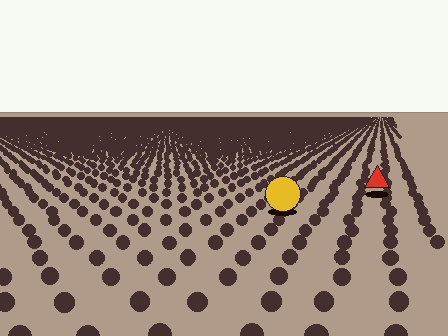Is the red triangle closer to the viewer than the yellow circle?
No. The yellow circle is closer — you can tell from the texture gradient: the ground texture is coarser near it.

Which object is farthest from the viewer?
The red triangle is farthest from the viewer. It appears smaller and the ground texture around it is denser.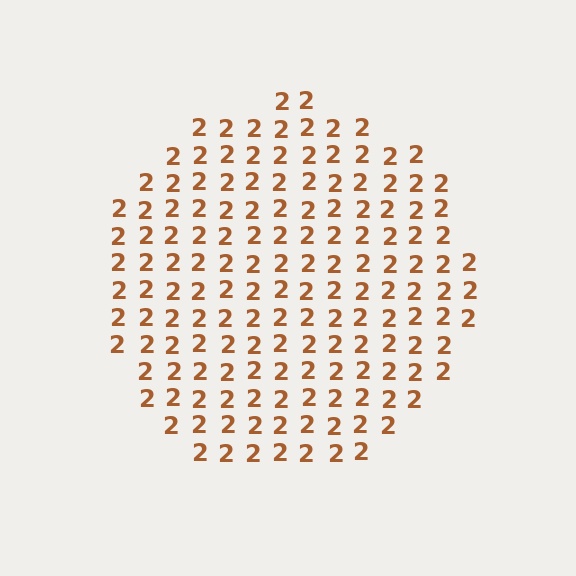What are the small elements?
The small elements are digit 2's.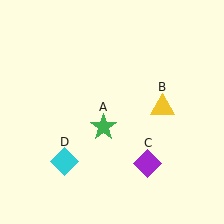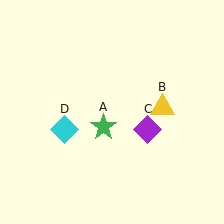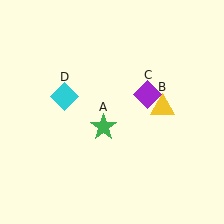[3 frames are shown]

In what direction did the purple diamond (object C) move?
The purple diamond (object C) moved up.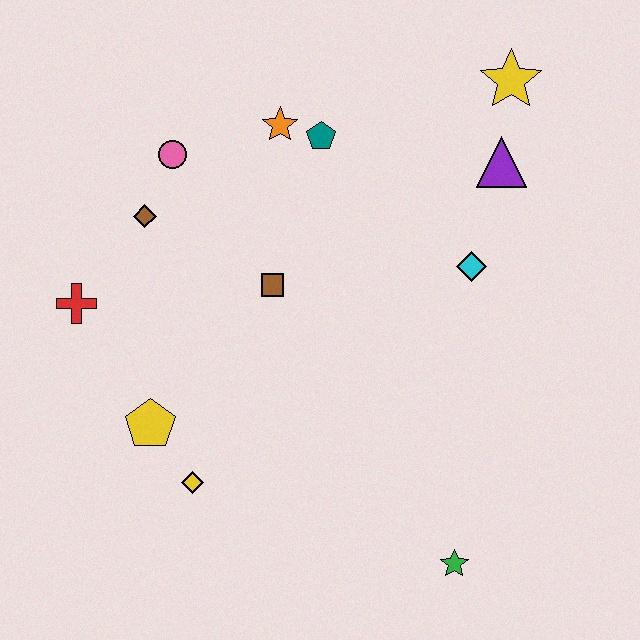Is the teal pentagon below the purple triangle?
No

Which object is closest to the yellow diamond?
The yellow pentagon is closest to the yellow diamond.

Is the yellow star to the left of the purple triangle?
No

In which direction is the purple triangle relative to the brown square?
The purple triangle is to the right of the brown square.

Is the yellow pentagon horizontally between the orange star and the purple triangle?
No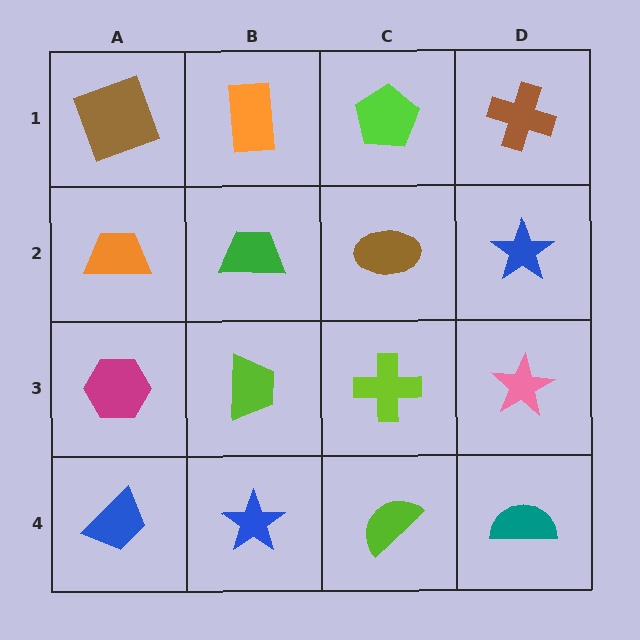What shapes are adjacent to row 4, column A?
A magenta hexagon (row 3, column A), a blue star (row 4, column B).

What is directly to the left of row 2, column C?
A green trapezoid.